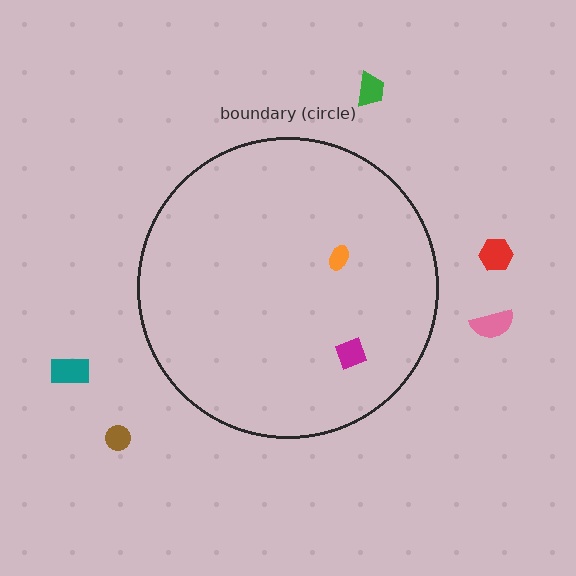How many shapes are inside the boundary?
2 inside, 5 outside.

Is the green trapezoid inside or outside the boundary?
Outside.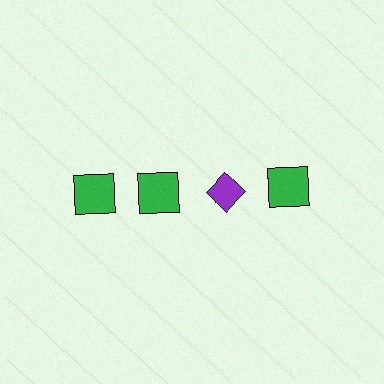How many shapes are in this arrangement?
There are 4 shapes arranged in a grid pattern.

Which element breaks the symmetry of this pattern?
The purple diamond in the top row, center column breaks the symmetry. All other shapes are green squares.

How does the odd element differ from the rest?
It differs in both color (purple instead of green) and shape (diamond instead of square).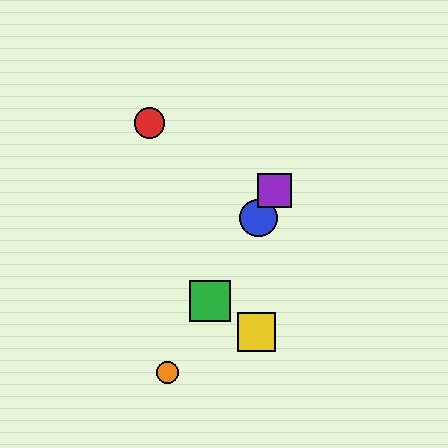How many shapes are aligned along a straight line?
4 shapes (the blue circle, the green square, the purple square, the orange circle) are aligned along a straight line.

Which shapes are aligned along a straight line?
The blue circle, the green square, the purple square, the orange circle are aligned along a straight line.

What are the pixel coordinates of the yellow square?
The yellow square is at (257, 332).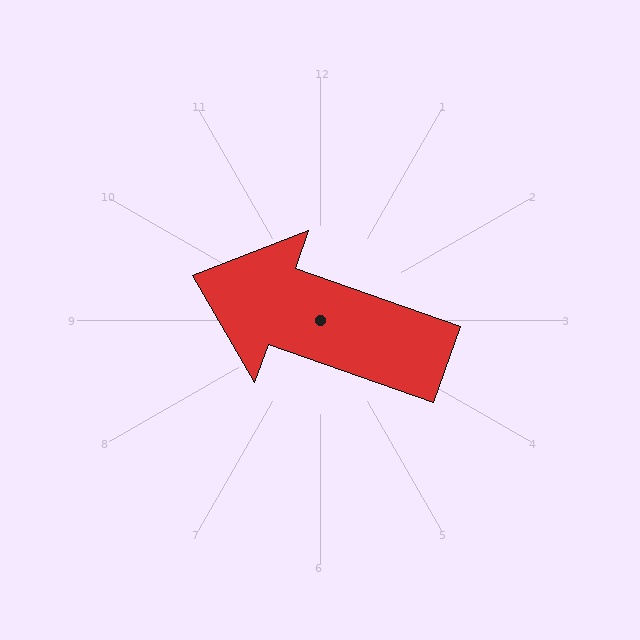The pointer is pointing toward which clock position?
Roughly 10 o'clock.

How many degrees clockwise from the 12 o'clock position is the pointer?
Approximately 289 degrees.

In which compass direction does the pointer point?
West.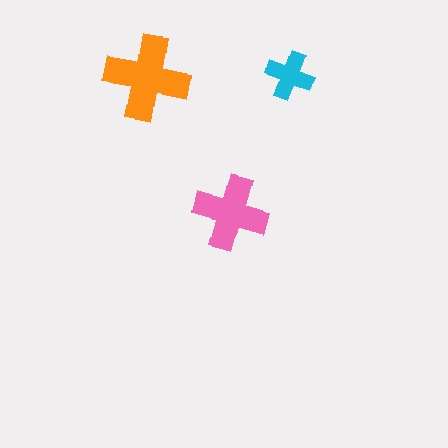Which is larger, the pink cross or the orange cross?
The orange one.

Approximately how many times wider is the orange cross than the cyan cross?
About 2 times wider.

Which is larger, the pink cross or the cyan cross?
The pink one.